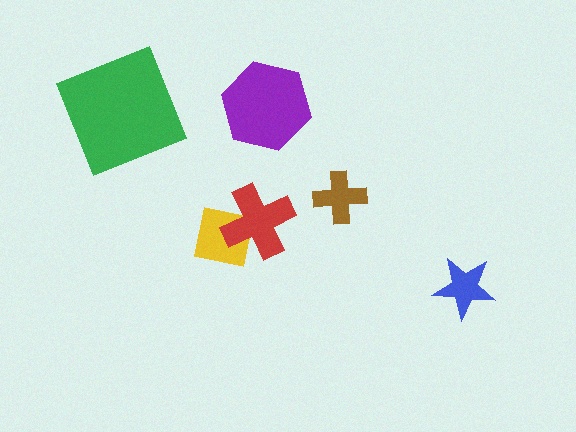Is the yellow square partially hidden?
Yes, it is partially covered by another shape.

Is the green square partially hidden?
No, no other shape covers it.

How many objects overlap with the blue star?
0 objects overlap with the blue star.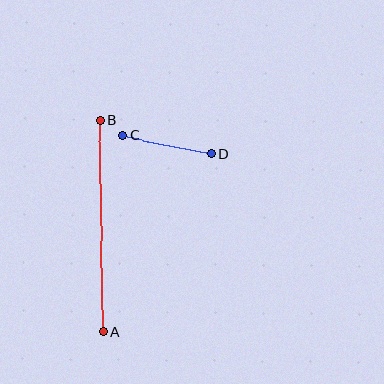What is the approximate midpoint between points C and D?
The midpoint is at approximately (167, 145) pixels.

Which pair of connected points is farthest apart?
Points A and B are farthest apart.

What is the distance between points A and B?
The distance is approximately 212 pixels.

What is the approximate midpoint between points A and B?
The midpoint is at approximately (101, 226) pixels.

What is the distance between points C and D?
The distance is approximately 91 pixels.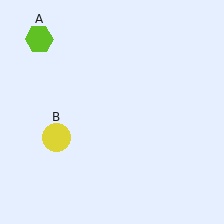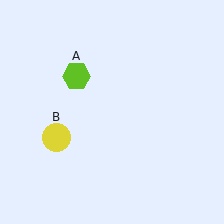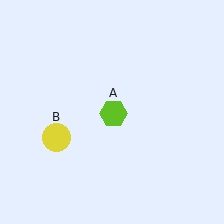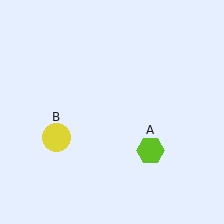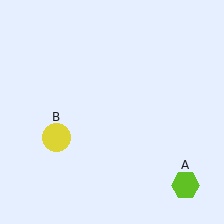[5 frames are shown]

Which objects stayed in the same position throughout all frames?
Yellow circle (object B) remained stationary.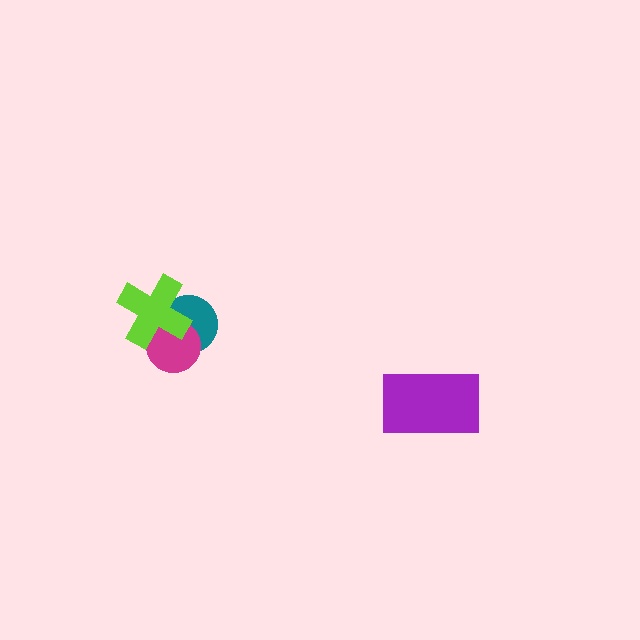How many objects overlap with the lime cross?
2 objects overlap with the lime cross.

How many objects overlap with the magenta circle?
2 objects overlap with the magenta circle.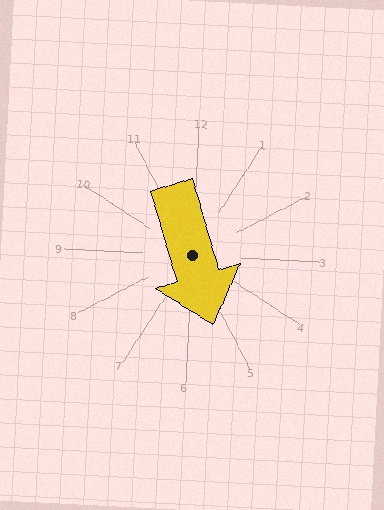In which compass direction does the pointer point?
South.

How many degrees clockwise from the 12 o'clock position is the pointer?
Approximately 161 degrees.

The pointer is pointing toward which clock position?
Roughly 5 o'clock.